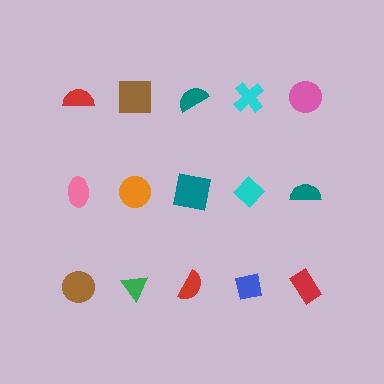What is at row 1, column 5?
A pink circle.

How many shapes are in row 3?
5 shapes.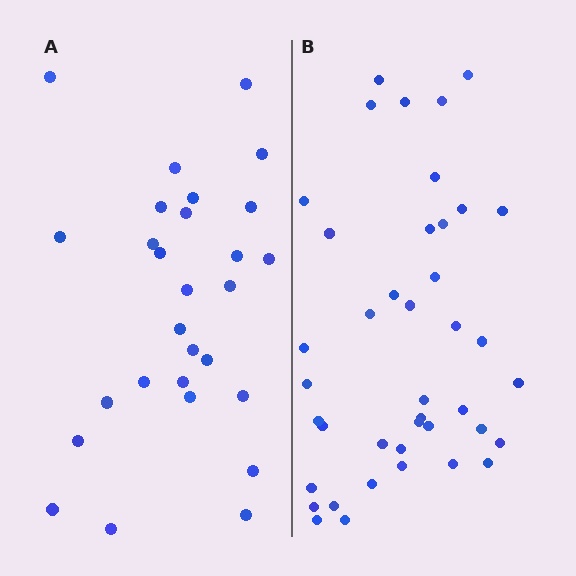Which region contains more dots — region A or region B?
Region B (the right region) has more dots.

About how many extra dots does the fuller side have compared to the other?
Region B has approximately 15 more dots than region A.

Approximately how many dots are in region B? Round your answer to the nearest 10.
About 40 dots. (The exact count is 41, which rounds to 40.)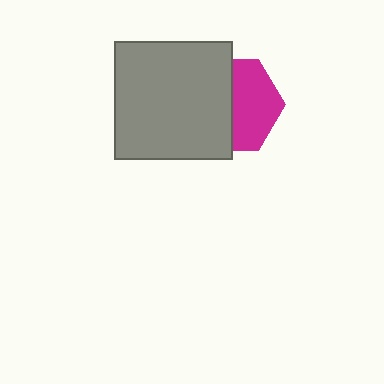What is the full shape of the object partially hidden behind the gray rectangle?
The partially hidden object is a magenta hexagon.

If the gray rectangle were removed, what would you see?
You would see the complete magenta hexagon.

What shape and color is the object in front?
The object in front is a gray rectangle.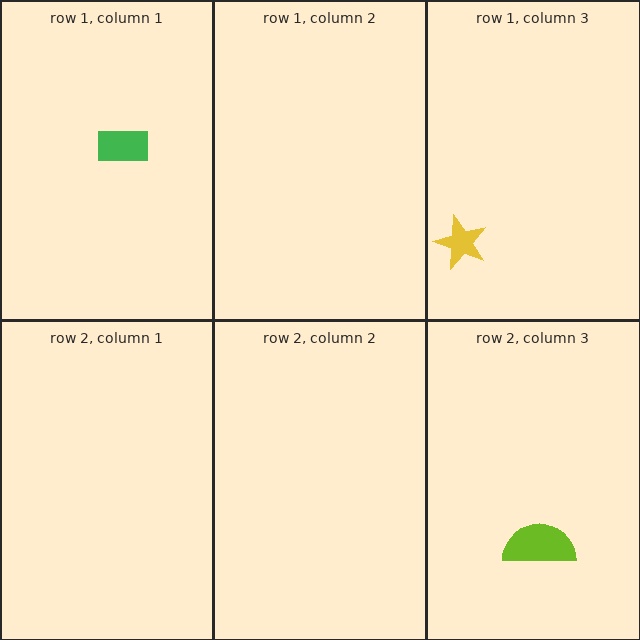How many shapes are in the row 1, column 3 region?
1.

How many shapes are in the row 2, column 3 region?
1.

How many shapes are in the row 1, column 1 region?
1.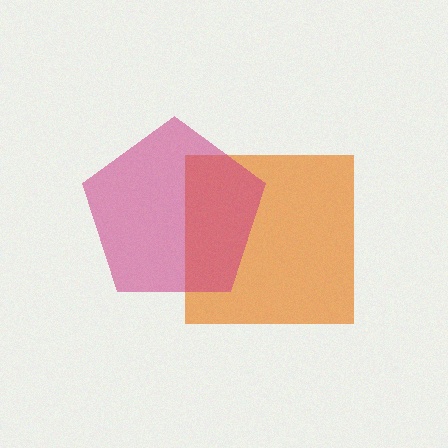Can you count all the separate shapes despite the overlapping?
Yes, there are 2 separate shapes.